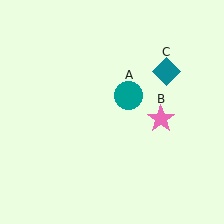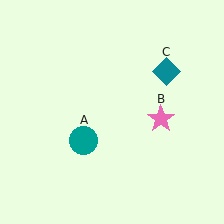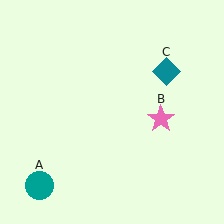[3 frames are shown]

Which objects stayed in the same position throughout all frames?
Pink star (object B) and teal diamond (object C) remained stationary.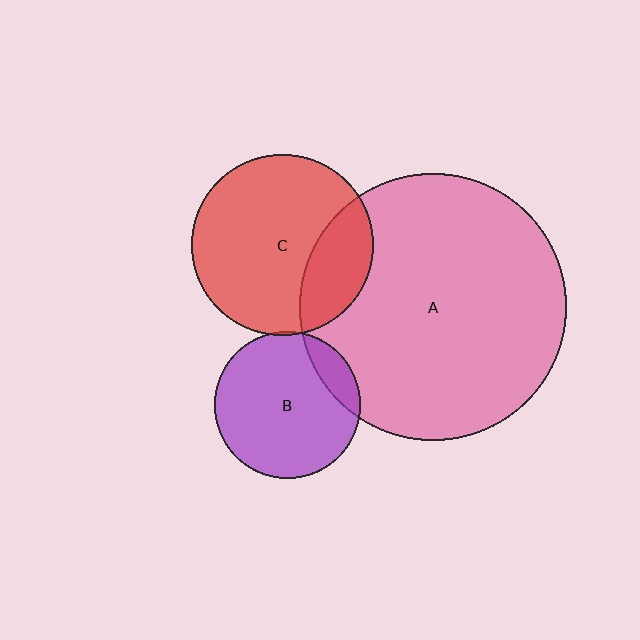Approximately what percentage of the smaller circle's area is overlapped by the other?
Approximately 25%.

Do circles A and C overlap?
Yes.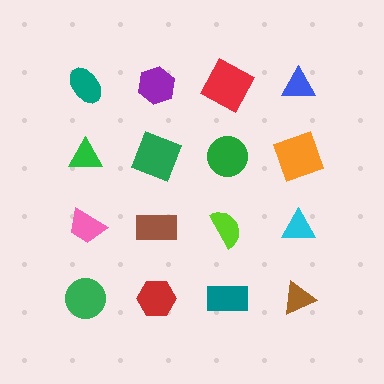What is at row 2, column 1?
A green triangle.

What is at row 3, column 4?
A cyan triangle.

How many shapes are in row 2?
4 shapes.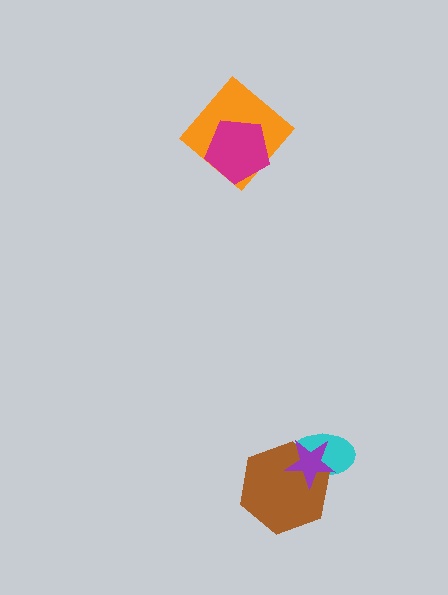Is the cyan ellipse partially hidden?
Yes, it is partially covered by another shape.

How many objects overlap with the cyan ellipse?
2 objects overlap with the cyan ellipse.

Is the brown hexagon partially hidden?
Yes, it is partially covered by another shape.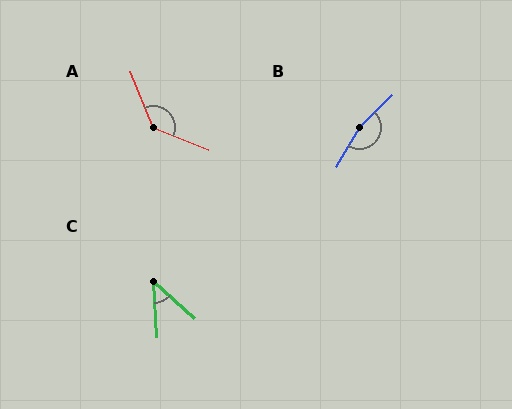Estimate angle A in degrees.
Approximately 135 degrees.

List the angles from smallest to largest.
C (45°), A (135°), B (164°).